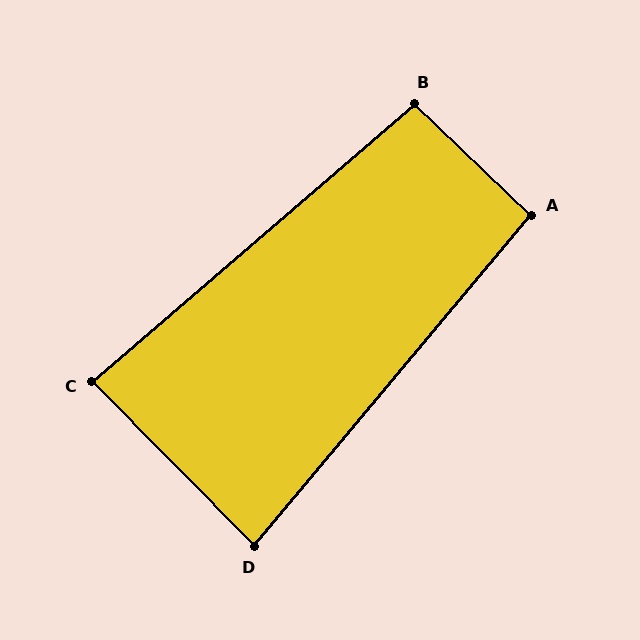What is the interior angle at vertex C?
Approximately 86 degrees (approximately right).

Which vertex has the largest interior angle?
B, at approximately 96 degrees.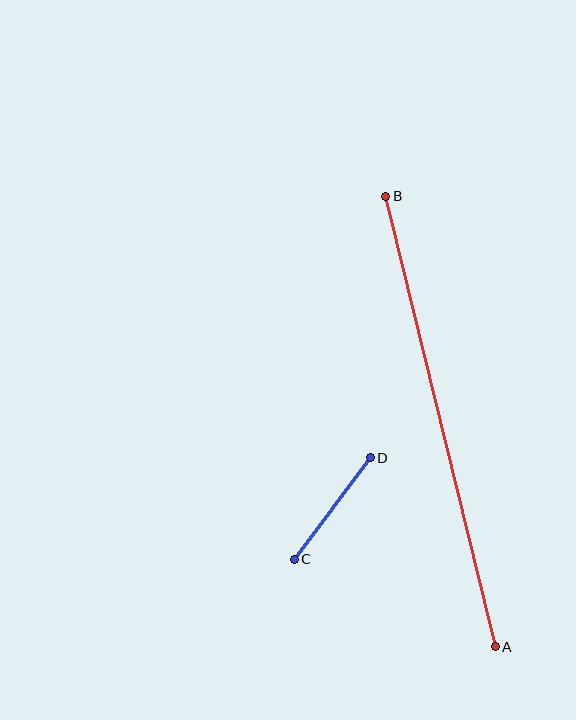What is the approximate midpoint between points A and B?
The midpoint is at approximately (441, 421) pixels.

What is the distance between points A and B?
The distance is approximately 464 pixels.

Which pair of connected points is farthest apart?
Points A and B are farthest apart.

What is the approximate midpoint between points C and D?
The midpoint is at approximately (332, 509) pixels.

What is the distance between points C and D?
The distance is approximately 127 pixels.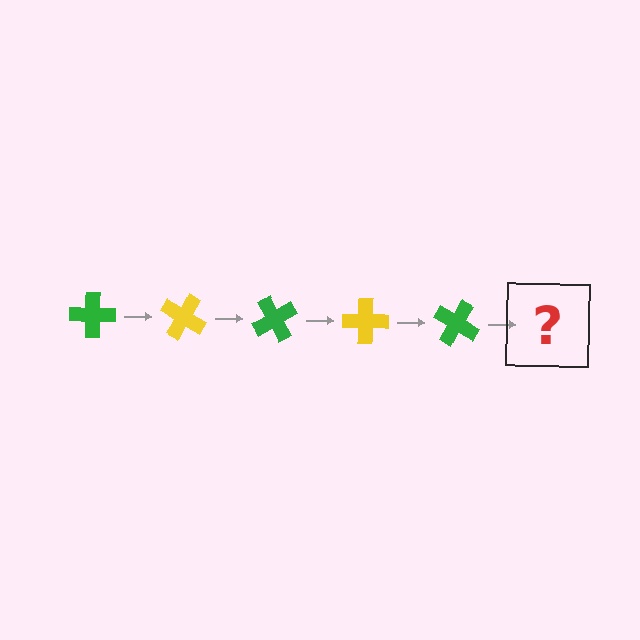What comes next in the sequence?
The next element should be a yellow cross, rotated 150 degrees from the start.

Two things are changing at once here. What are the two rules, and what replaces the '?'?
The two rules are that it rotates 30 degrees each step and the color cycles through green and yellow. The '?' should be a yellow cross, rotated 150 degrees from the start.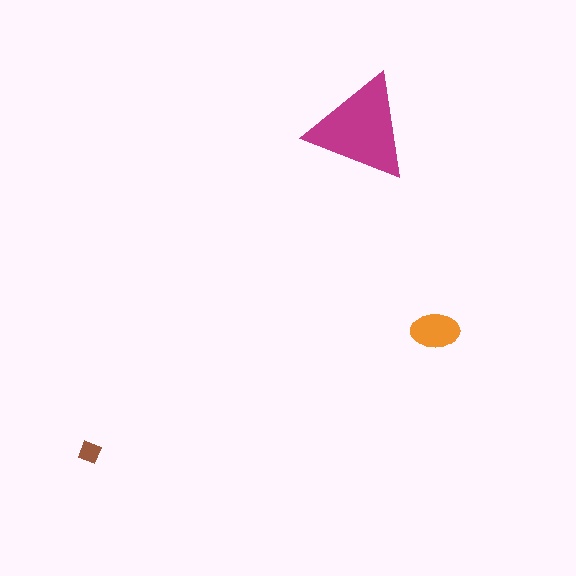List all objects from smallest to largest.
The brown diamond, the orange ellipse, the magenta triangle.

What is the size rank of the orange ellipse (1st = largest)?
2nd.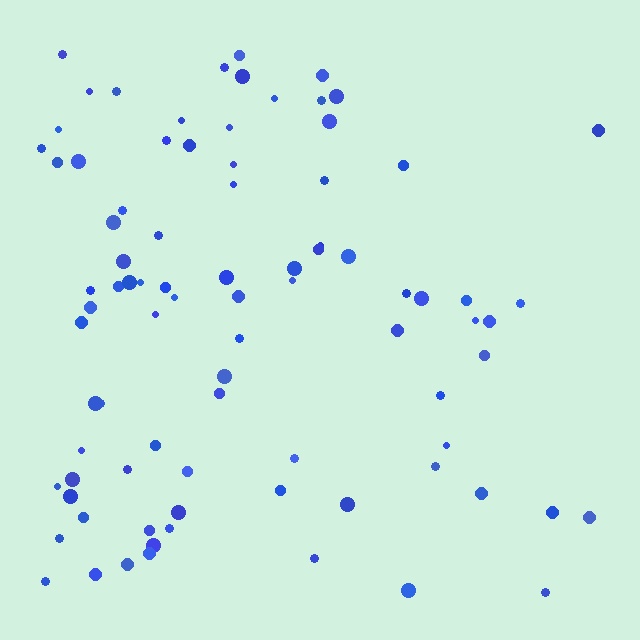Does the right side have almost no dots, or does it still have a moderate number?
Still a moderate number, just noticeably fewer than the left.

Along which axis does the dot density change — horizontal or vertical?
Horizontal.